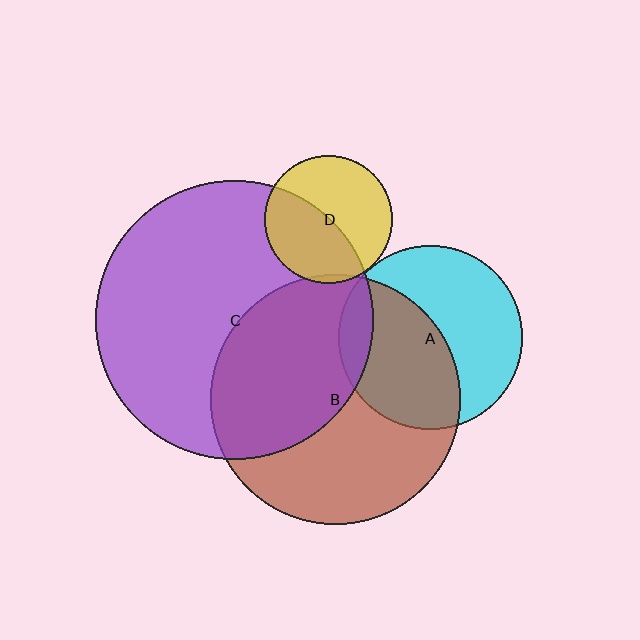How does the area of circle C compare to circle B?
Approximately 1.2 times.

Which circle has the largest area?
Circle C (purple).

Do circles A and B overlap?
Yes.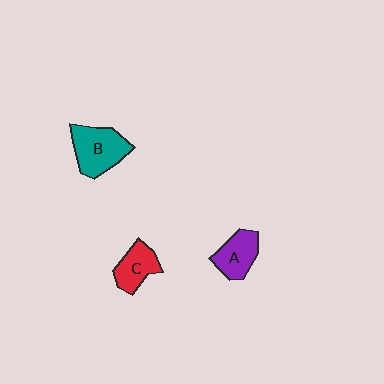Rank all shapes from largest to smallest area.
From largest to smallest: B (teal), A (purple), C (red).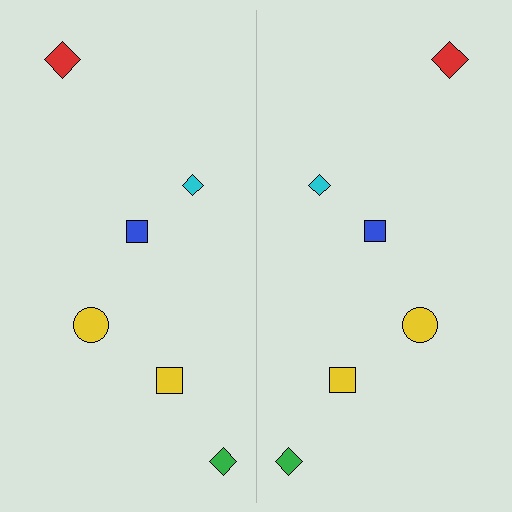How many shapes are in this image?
There are 12 shapes in this image.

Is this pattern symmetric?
Yes, this pattern has bilateral (reflection) symmetry.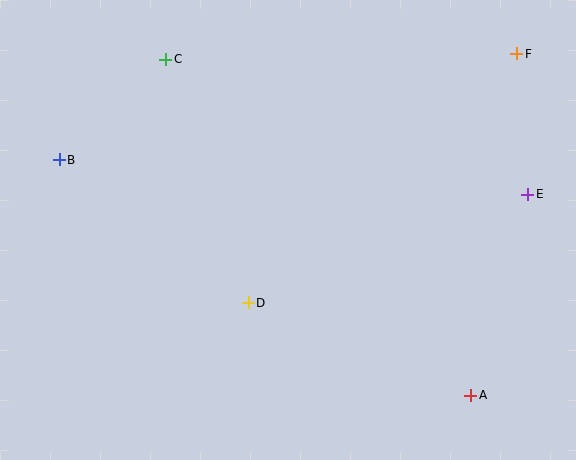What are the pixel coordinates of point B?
Point B is at (59, 160).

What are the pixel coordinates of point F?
Point F is at (517, 54).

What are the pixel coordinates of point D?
Point D is at (248, 303).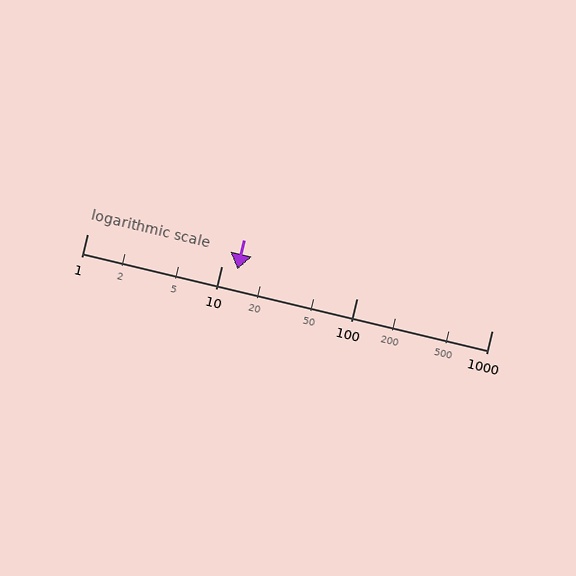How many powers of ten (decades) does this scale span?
The scale spans 3 decades, from 1 to 1000.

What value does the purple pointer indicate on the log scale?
The pointer indicates approximately 13.